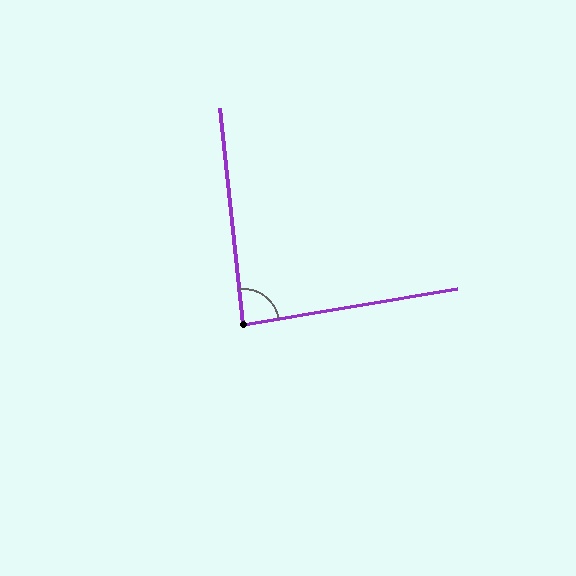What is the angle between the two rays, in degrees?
Approximately 86 degrees.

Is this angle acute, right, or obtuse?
It is approximately a right angle.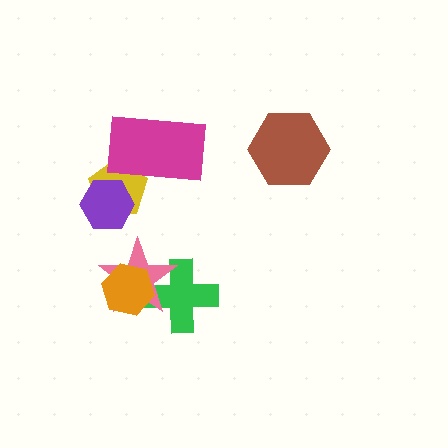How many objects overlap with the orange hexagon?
2 objects overlap with the orange hexagon.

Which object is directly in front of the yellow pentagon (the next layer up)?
The purple hexagon is directly in front of the yellow pentagon.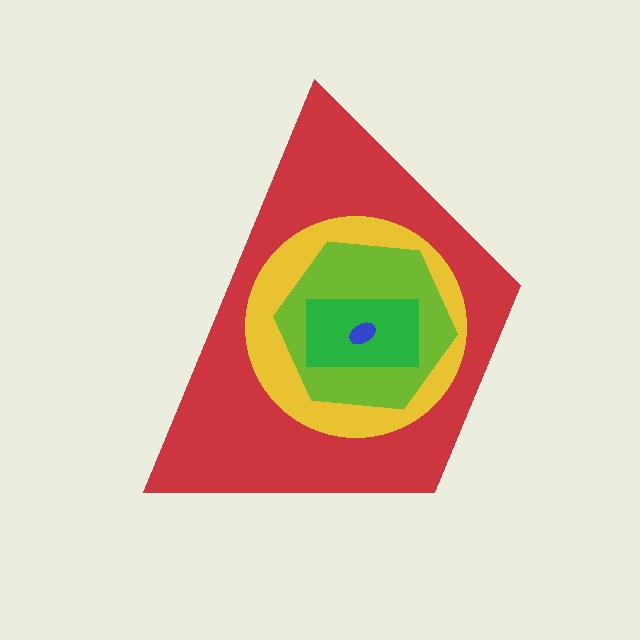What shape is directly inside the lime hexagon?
The green rectangle.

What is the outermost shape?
The red trapezoid.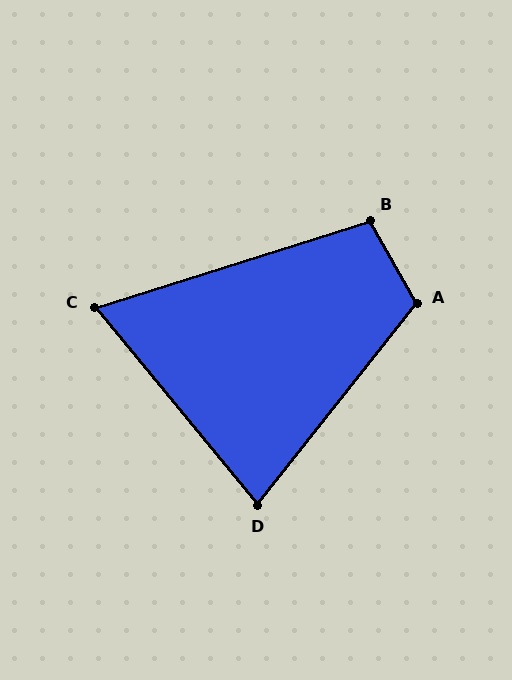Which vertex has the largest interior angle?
A, at approximately 112 degrees.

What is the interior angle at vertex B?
Approximately 102 degrees (obtuse).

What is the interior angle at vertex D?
Approximately 78 degrees (acute).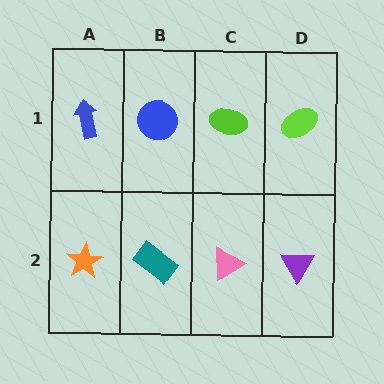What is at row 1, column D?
A lime ellipse.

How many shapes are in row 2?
4 shapes.